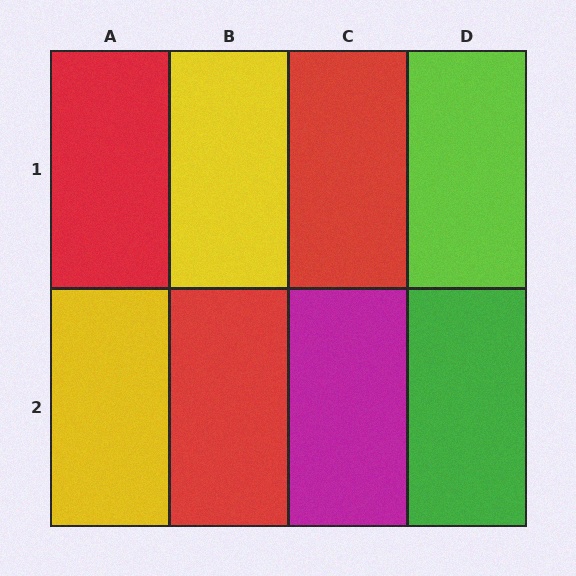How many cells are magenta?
1 cell is magenta.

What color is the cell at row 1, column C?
Red.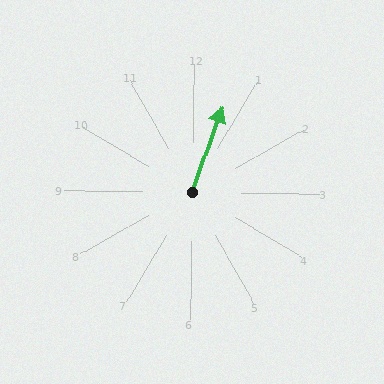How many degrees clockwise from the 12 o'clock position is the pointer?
Approximately 19 degrees.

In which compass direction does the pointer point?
North.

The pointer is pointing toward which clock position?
Roughly 1 o'clock.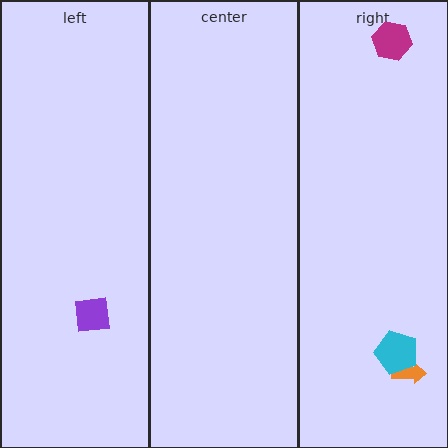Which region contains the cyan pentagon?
The right region.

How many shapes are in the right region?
3.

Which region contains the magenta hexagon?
The right region.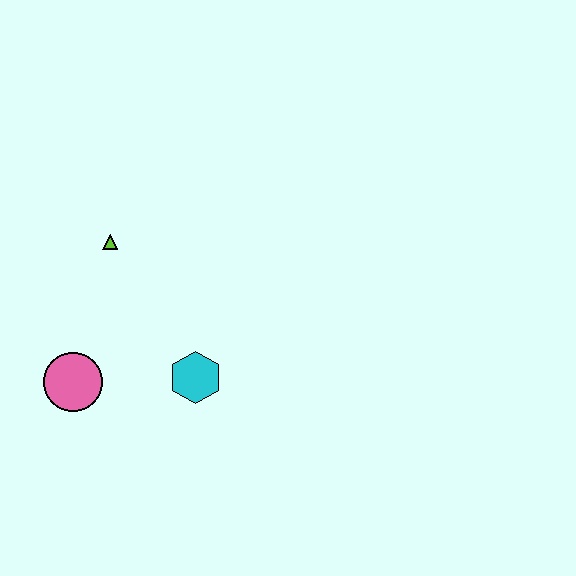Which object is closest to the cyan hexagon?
The pink circle is closest to the cyan hexagon.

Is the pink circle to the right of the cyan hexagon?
No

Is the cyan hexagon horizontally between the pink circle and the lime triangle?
No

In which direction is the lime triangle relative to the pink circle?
The lime triangle is above the pink circle.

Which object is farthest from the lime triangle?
The cyan hexagon is farthest from the lime triangle.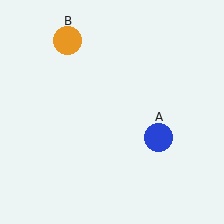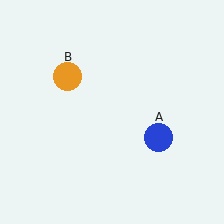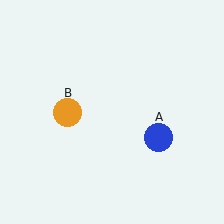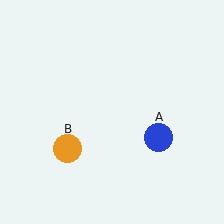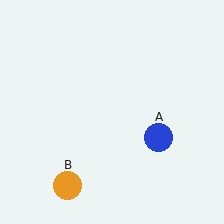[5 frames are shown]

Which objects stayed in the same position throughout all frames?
Blue circle (object A) remained stationary.